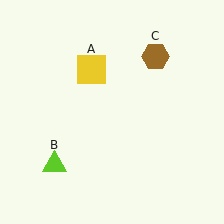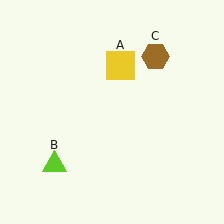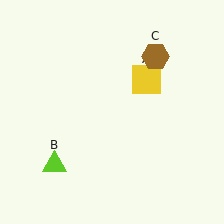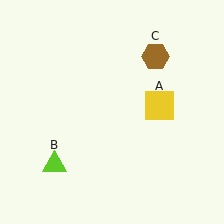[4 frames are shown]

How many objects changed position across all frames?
1 object changed position: yellow square (object A).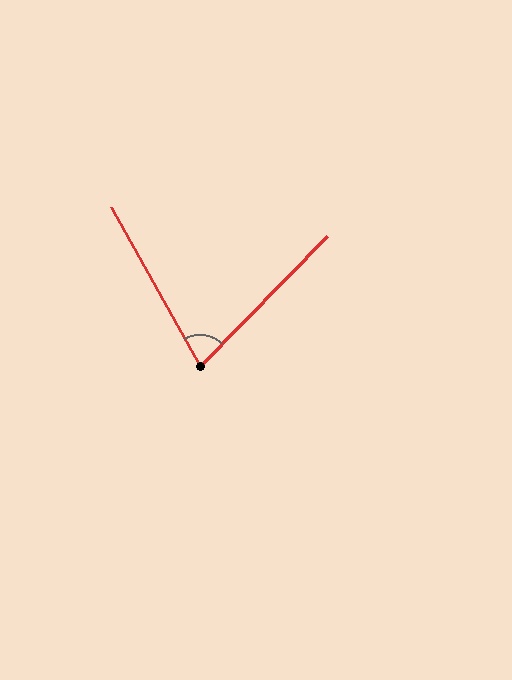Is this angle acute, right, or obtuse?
It is acute.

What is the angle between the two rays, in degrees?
Approximately 74 degrees.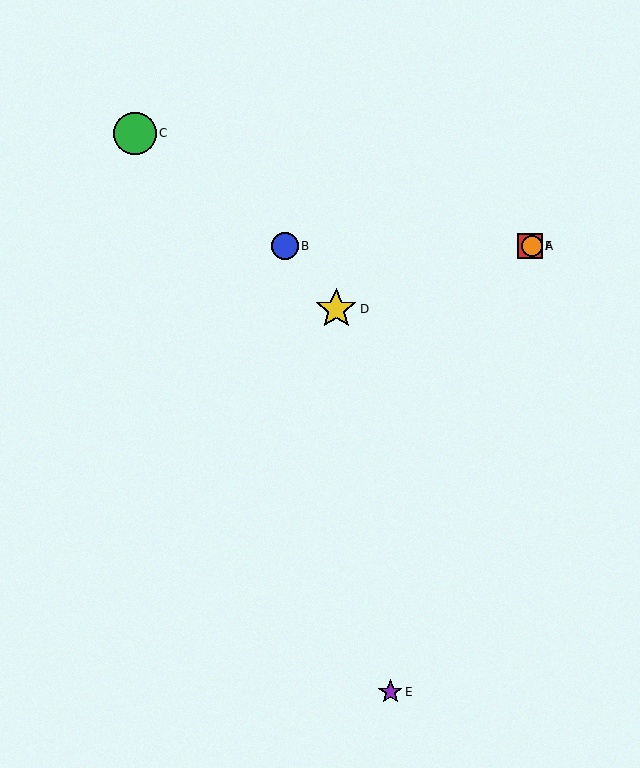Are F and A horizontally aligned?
Yes, both are at y≈246.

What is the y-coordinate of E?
Object E is at y≈692.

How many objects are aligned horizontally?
3 objects (A, B, F) are aligned horizontally.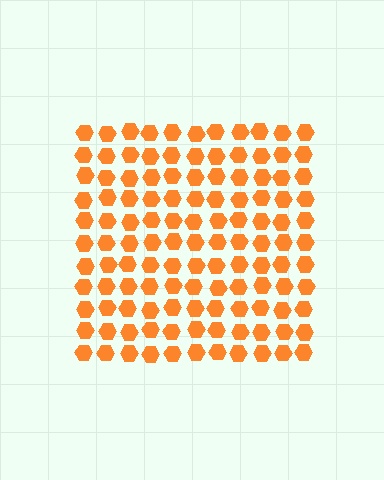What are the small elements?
The small elements are hexagons.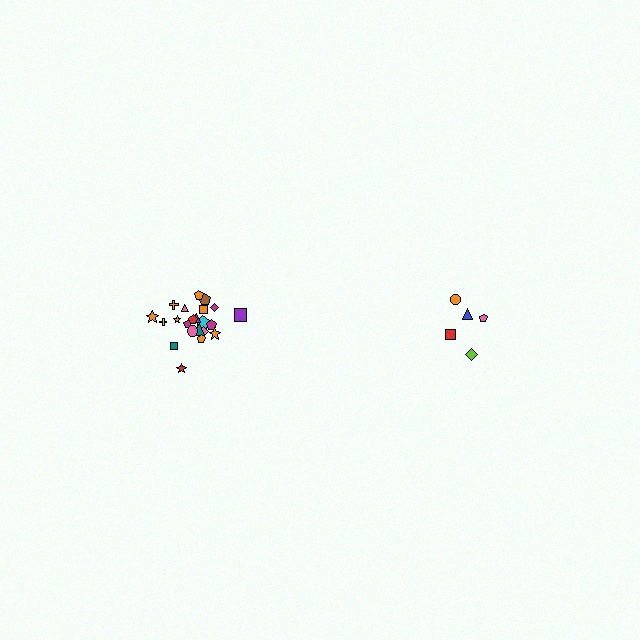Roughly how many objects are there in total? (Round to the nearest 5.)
Roughly 25 objects in total.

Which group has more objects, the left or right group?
The left group.